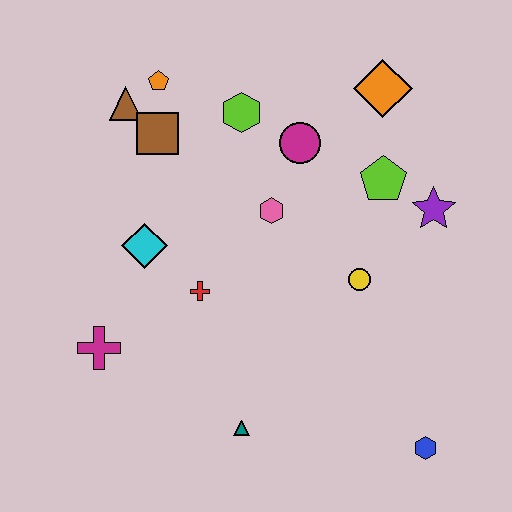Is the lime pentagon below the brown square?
Yes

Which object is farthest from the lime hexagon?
The blue hexagon is farthest from the lime hexagon.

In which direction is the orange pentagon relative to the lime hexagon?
The orange pentagon is to the left of the lime hexagon.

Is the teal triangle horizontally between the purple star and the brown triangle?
Yes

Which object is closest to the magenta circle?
The lime hexagon is closest to the magenta circle.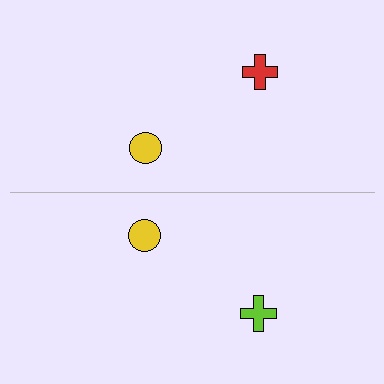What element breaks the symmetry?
The lime cross on the bottom side breaks the symmetry — its mirror counterpart is red.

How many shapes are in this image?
There are 4 shapes in this image.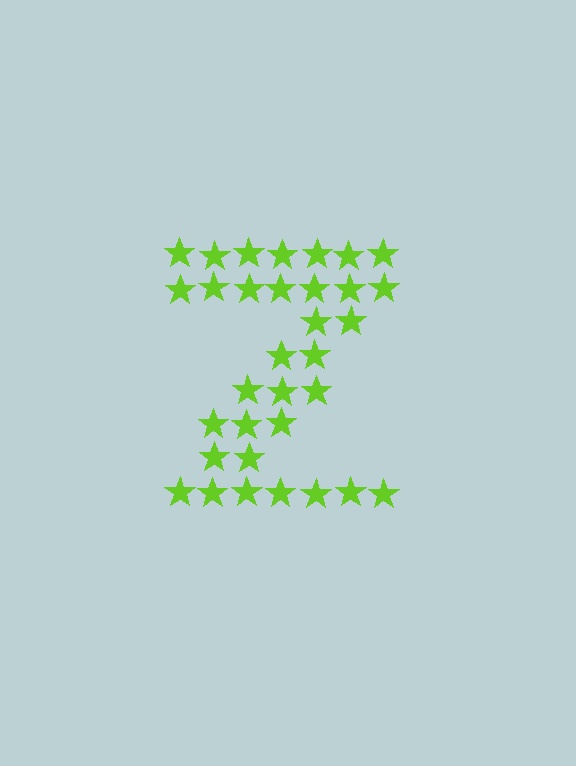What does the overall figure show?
The overall figure shows the letter Z.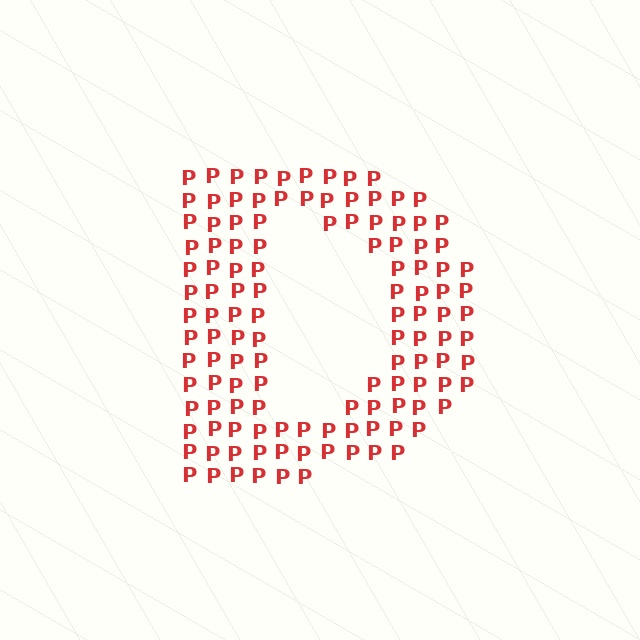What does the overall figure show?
The overall figure shows the letter D.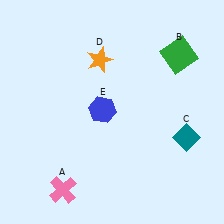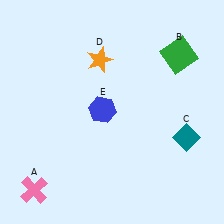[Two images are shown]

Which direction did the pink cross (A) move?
The pink cross (A) moved left.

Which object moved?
The pink cross (A) moved left.